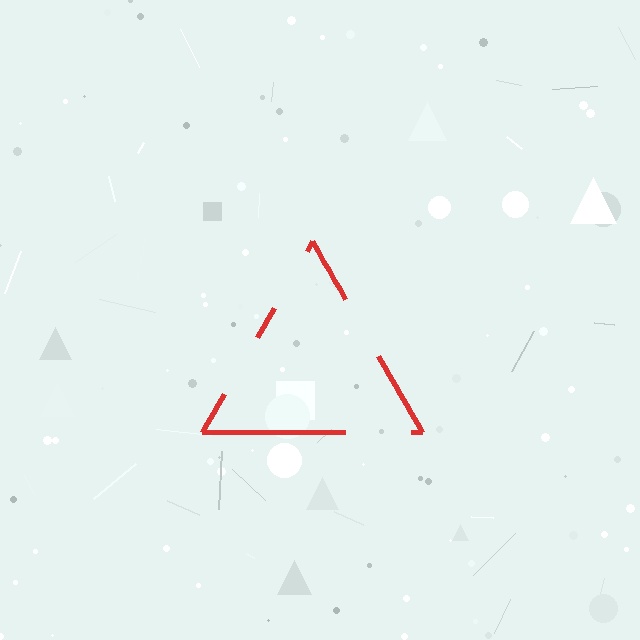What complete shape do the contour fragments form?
The contour fragments form a triangle.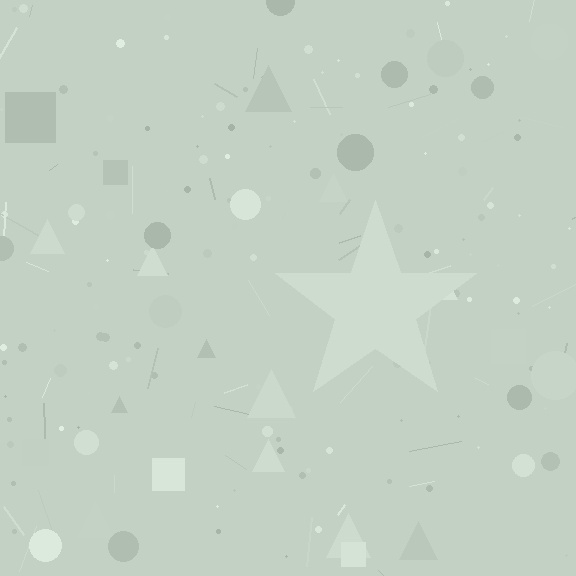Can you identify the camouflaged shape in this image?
The camouflaged shape is a star.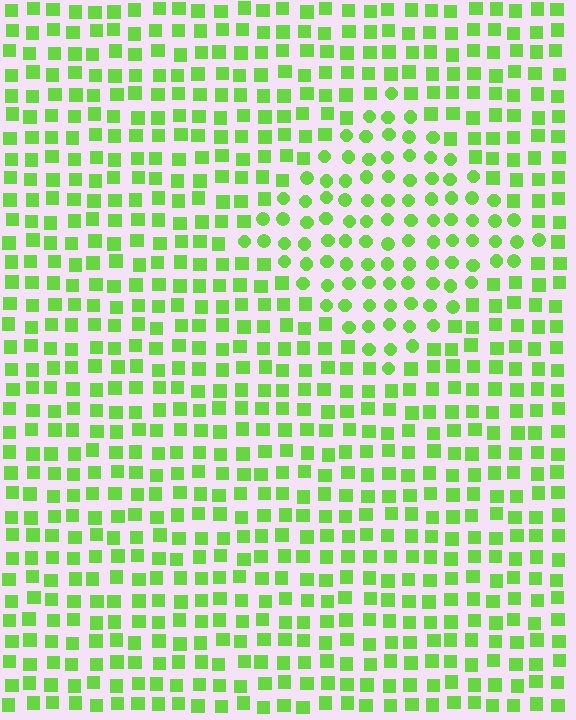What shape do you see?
I see a diamond.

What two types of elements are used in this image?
The image uses circles inside the diamond region and squares outside it.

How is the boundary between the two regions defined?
The boundary is defined by a change in element shape: circles inside vs. squares outside. All elements share the same color and spacing.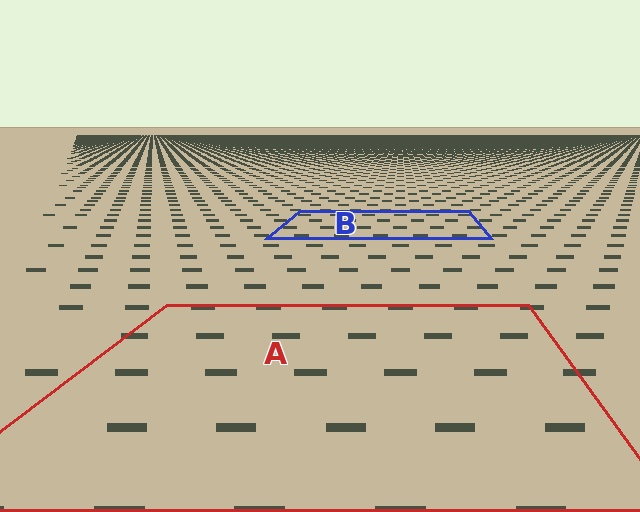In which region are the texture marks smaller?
The texture marks are smaller in region B, because it is farther away.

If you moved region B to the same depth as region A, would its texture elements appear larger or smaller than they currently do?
They would appear larger. At a closer depth, the same texture elements are projected at a bigger on-screen size.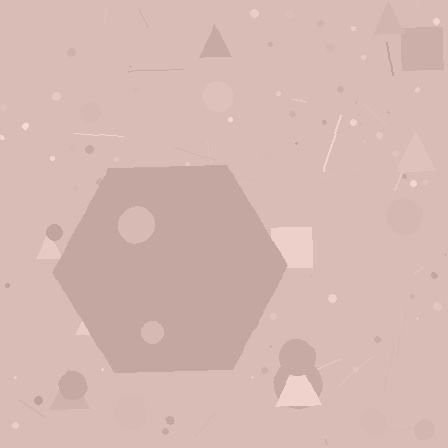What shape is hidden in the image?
A hexagon is hidden in the image.